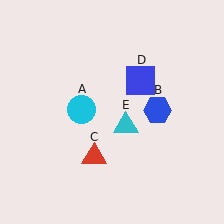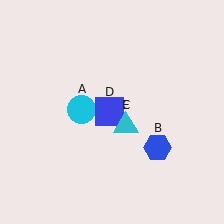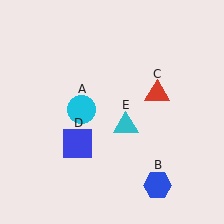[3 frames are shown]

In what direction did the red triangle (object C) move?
The red triangle (object C) moved up and to the right.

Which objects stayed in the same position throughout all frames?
Cyan circle (object A) and cyan triangle (object E) remained stationary.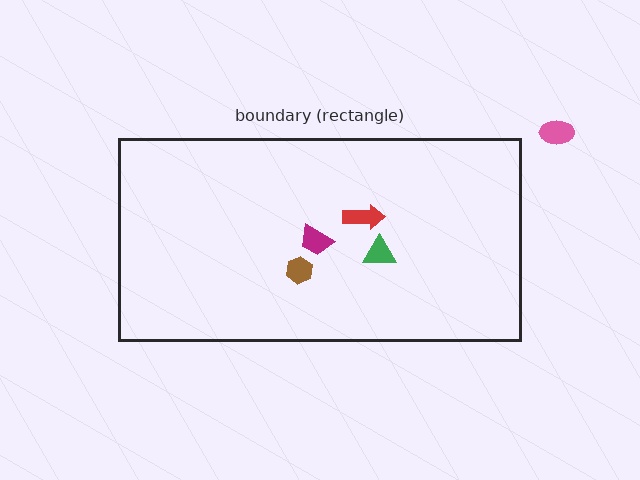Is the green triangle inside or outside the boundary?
Inside.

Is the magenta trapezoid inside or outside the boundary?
Inside.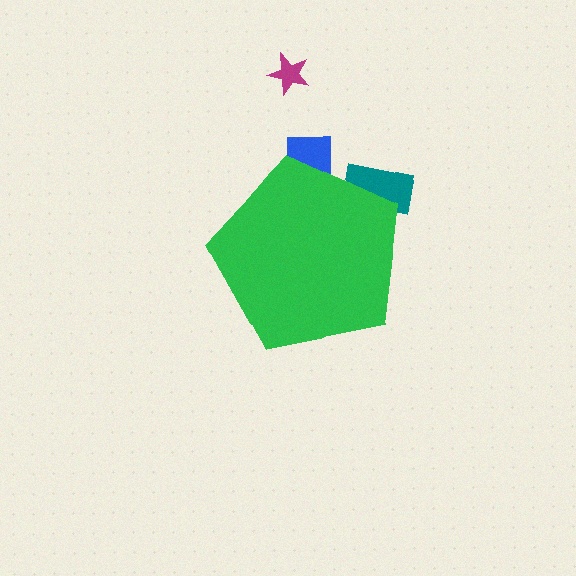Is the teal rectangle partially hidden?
Yes, the teal rectangle is partially hidden behind the green pentagon.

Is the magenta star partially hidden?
No, the magenta star is fully visible.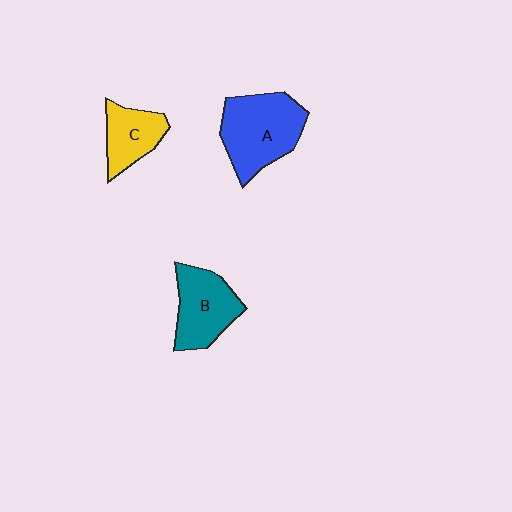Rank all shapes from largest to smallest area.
From largest to smallest: A (blue), B (teal), C (yellow).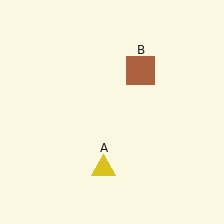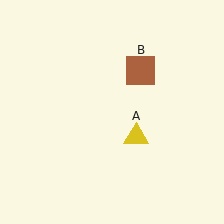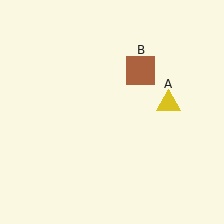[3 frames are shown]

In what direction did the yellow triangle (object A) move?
The yellow triangle (object A) moved up and to the right.